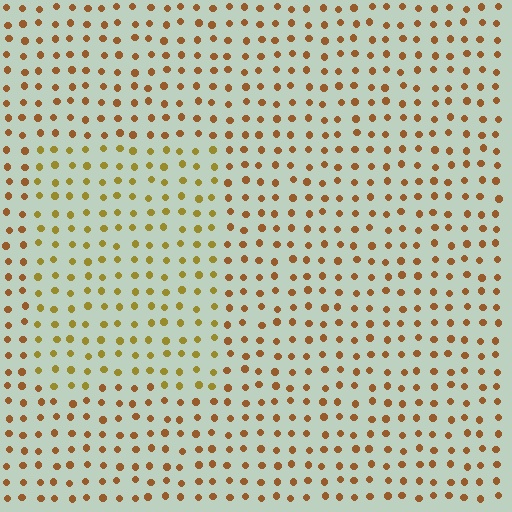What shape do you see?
I see a rectangle.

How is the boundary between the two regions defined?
The boundary is defined purely by a slight shift in hue (about 27 degrees). Spacing, size, and orientation are identical on both sides.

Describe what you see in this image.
The image is filled with small brown elements in a uniform arrangement. A rectangle-shaped region is visible where the elements are tinted to a slightly different hue, forming a subtle color boundary.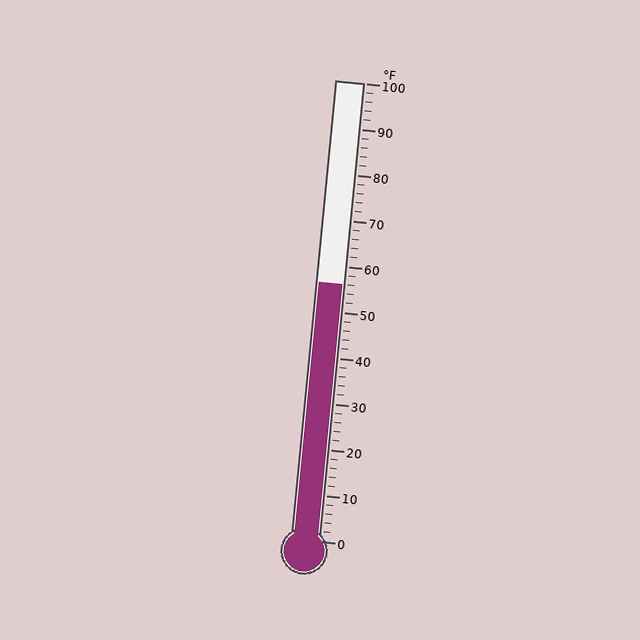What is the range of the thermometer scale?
The thermometer scale ranges from 0°F to 100°F.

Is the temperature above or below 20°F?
The temperature is above 20°F.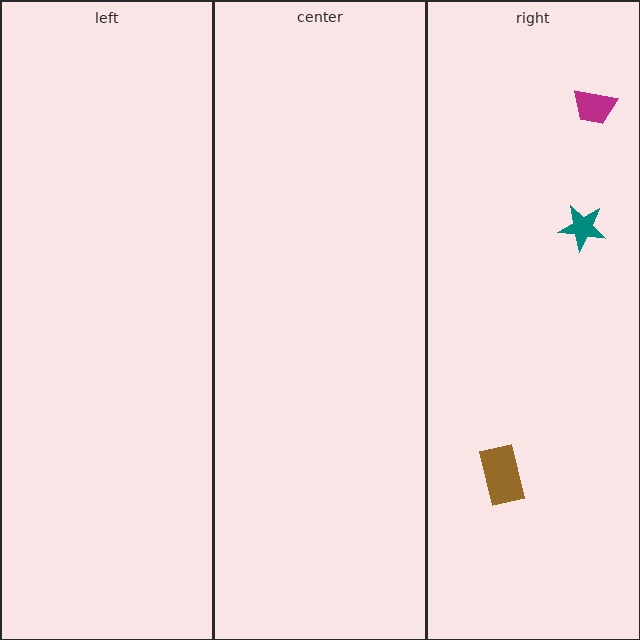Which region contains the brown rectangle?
The right region.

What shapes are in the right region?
The teal star, the brown rectangle, the magenta trapezoid.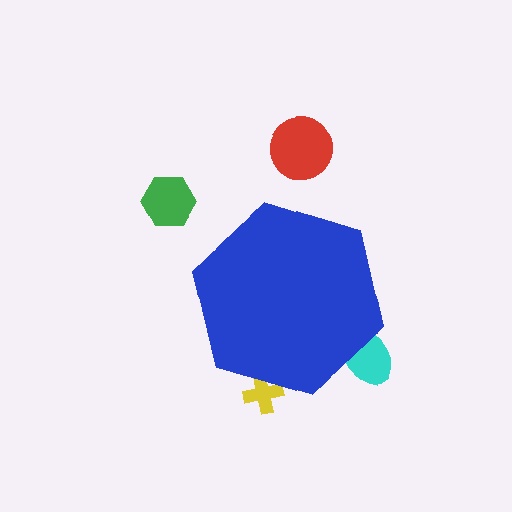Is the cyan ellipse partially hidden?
Yes, the cyan ellipse is partially hidden behind the blue hexagon.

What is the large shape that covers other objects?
A blue hexagon.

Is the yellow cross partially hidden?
Yes, the yellow cross is partially hidden behind the blue hexagon.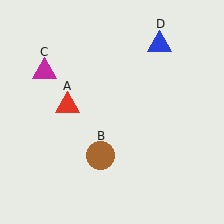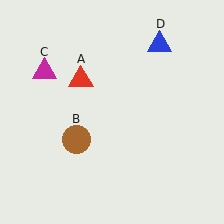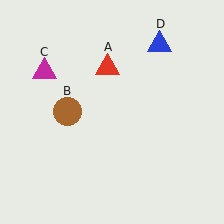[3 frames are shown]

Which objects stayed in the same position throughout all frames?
Magenta triangle (object C) and blue triangle (object D) remained stationary.